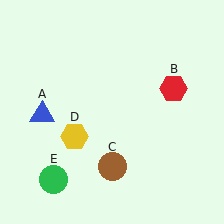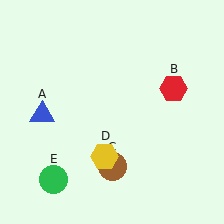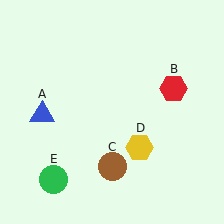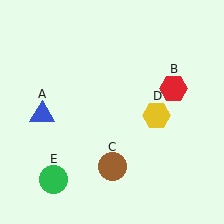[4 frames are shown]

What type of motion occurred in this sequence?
The yellow hexagon (object D) rotated counterclockwise around the center of the scene.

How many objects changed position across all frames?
1 object changed position: yellow hexagon (object D).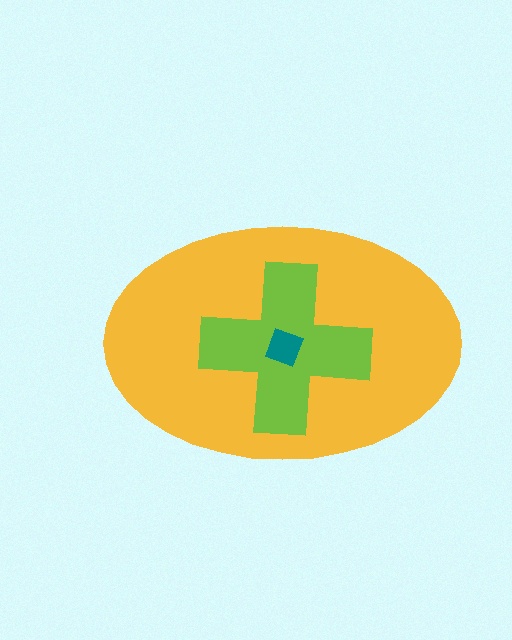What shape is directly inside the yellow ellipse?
The lime cross.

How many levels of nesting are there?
3.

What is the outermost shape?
The yellow ellipse.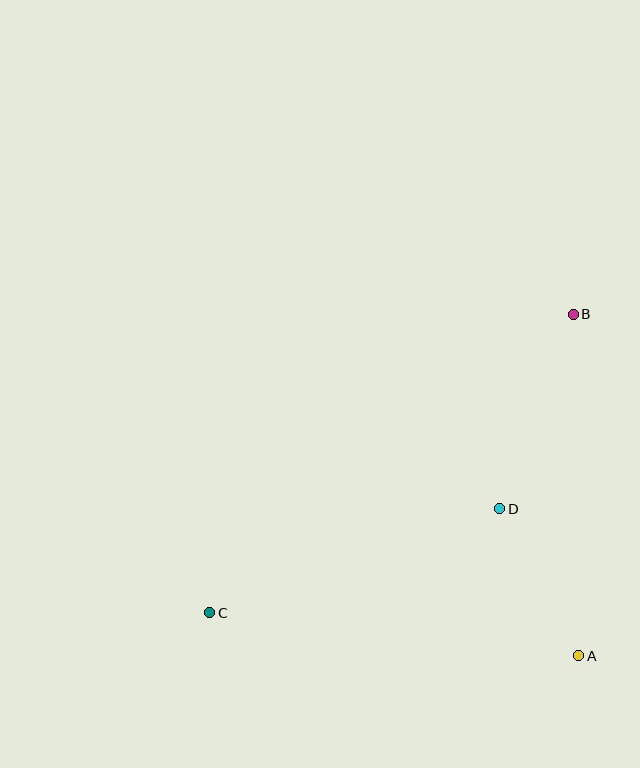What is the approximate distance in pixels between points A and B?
The distance between A and B is approximately 342 pixels.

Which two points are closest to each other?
Points A and D are closest to each other.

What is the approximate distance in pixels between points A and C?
The distance between A and C is approximately 371 pixels.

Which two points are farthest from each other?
Points B and C are farthest from each other.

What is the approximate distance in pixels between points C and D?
The distance between C and D is approximately 308 pixels.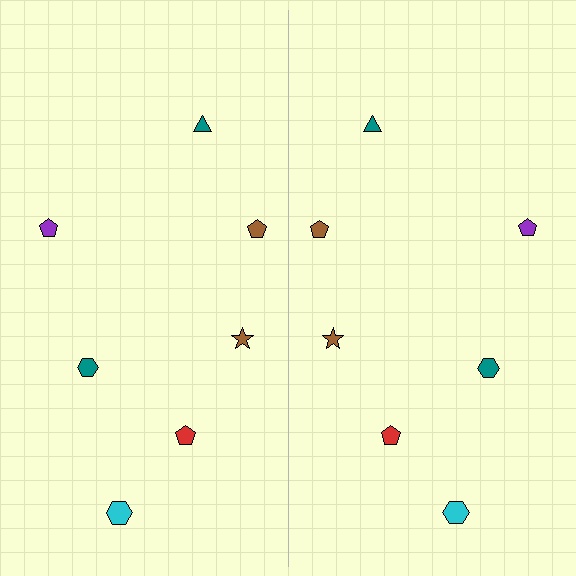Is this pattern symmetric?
Yes, this pattern has bilateral (reflection) symmetry.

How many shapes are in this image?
There are 14 shapes in this image.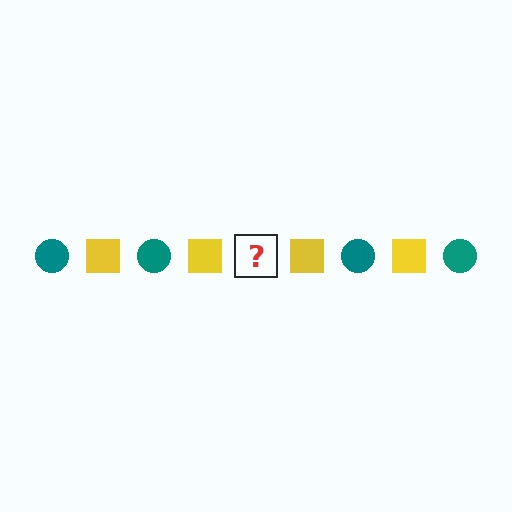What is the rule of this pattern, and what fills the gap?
The rule is that the pattern alternates between teal circle and yellow square. The gap should be filled with a teal circle.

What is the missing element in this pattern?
The missing element is a teal circle.